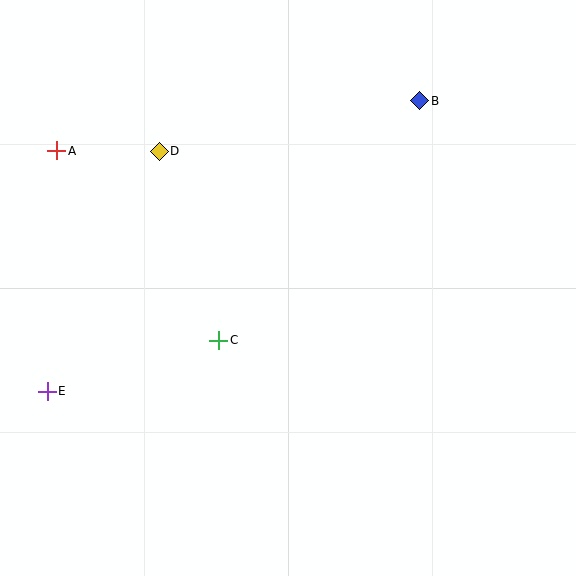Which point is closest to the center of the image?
Point C at (219, 340) is closest to the center.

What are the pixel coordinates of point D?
Point D is at (159, 151).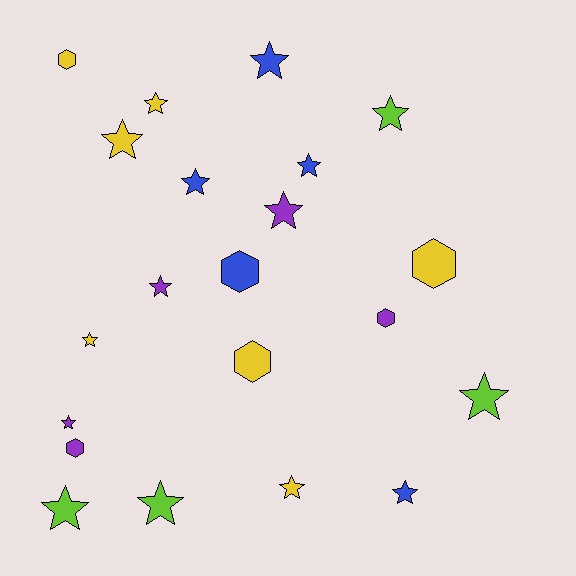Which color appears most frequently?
Yellow, with 7 objects.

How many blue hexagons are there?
There is 1 blue hexagon.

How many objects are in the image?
There are 21 objects.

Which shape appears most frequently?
Star, with 15 objects.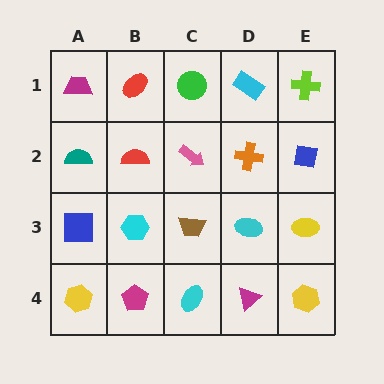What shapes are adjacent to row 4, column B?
A cyan hexagon (row 3, column B), a yellow hexagon (row 4, column A), a cyan ellipse (row 4, column C).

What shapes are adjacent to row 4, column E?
A yellow ellipse (row 3, column E), a magenta triangle (row 4, column D).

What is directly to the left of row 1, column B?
A magenta trapezoid.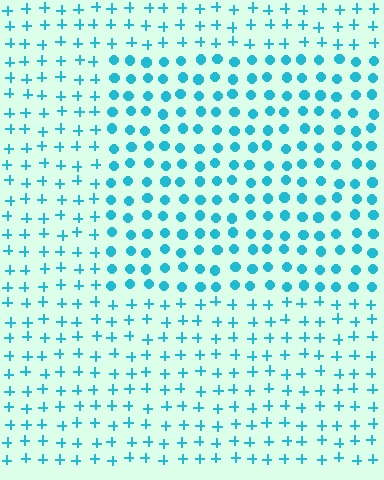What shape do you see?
I see a rectangle.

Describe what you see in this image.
The image is filled with small cyan elements arranged in a uniform grid. A rectangle-shaped region contains circles, while the surrounding area contains plus signs. The boundary is defined purely by the change in element shape.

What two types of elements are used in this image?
The image uses circles inside the rectangle region and plus signs outside it.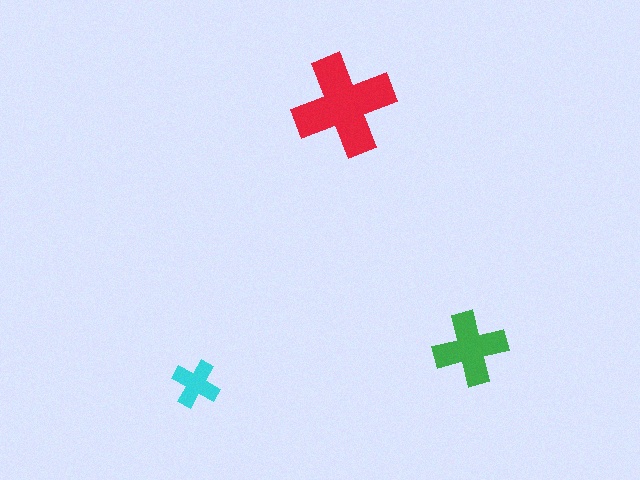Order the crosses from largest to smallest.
the red one, the green one, the cyan one.